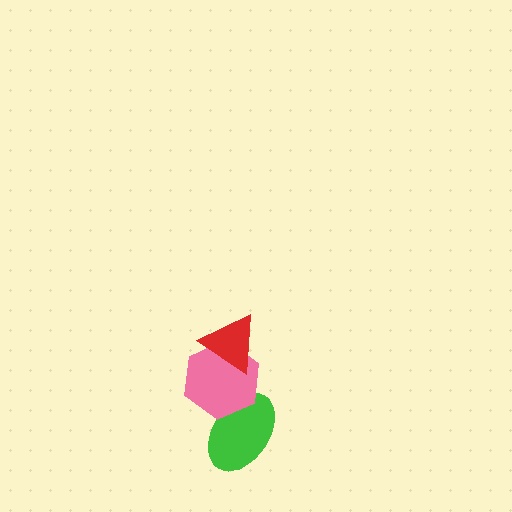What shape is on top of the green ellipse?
The pink hexagon is on top of the green ellipse.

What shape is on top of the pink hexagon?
The red triangle is on top of the pink hexagon.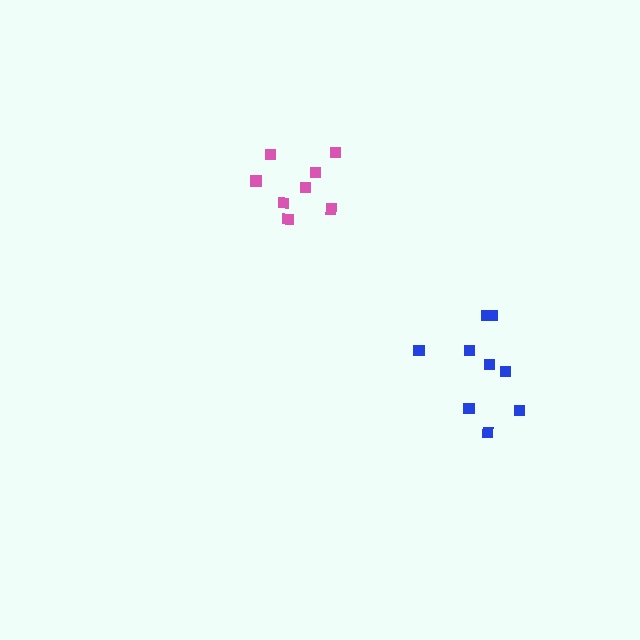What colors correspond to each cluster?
The clusters are colored: blue, pink.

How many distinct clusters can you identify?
There are 2 distinct clusters.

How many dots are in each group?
Group 1: 9 dots, Group 2: 8 dots (17 total).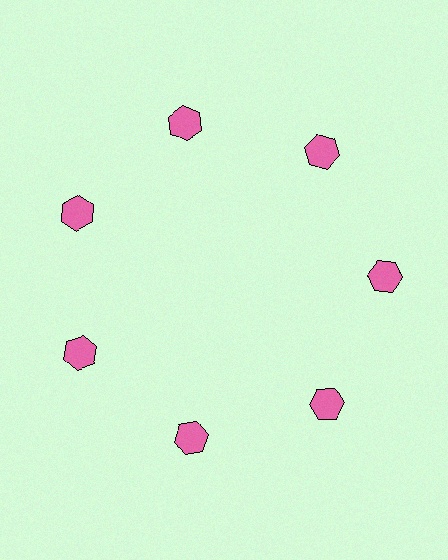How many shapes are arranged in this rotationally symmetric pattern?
There are 7 shapes, arranged in 7 groups of 1.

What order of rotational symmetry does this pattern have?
This pattern has 7-fold rotational symmetry.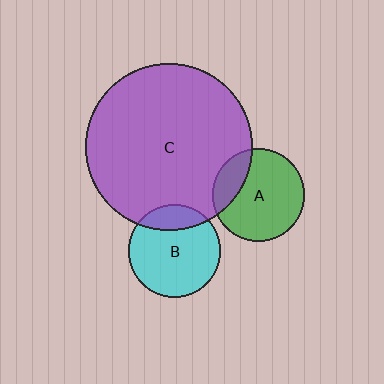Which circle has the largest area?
Circle C (purple).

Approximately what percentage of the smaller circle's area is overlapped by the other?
Approximately 20%.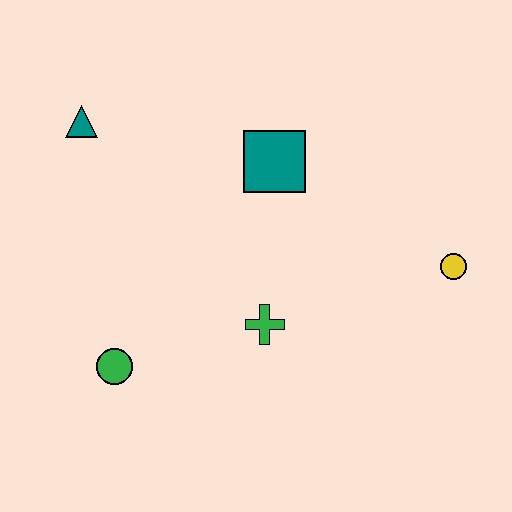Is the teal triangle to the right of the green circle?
No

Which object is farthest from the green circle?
The yellow circle is farthest from the green circle.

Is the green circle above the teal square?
No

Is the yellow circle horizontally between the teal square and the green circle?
No